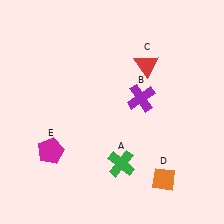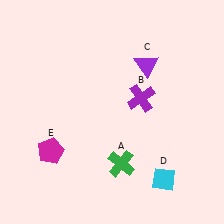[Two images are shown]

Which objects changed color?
C changed from red to purple. D changed from orange to cyan.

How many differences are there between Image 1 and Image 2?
There are 2 differences between the two images.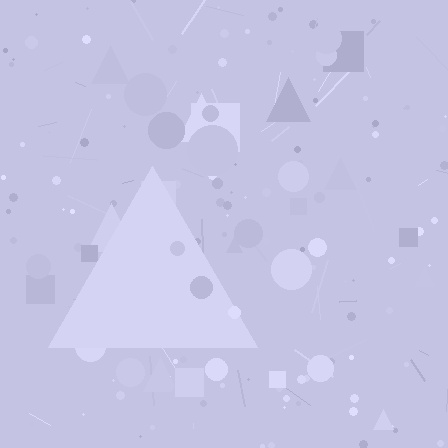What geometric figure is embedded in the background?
A triangle is embedded in the background.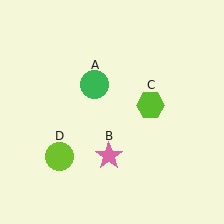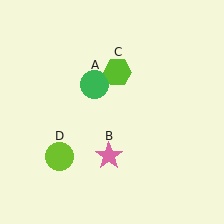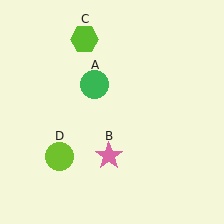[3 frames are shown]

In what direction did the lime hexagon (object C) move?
The lime hexagon (object C) moved up and to the left.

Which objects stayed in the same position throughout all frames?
Green circle (object A) and pink star (object B) and lime circle (object D) remained stationary.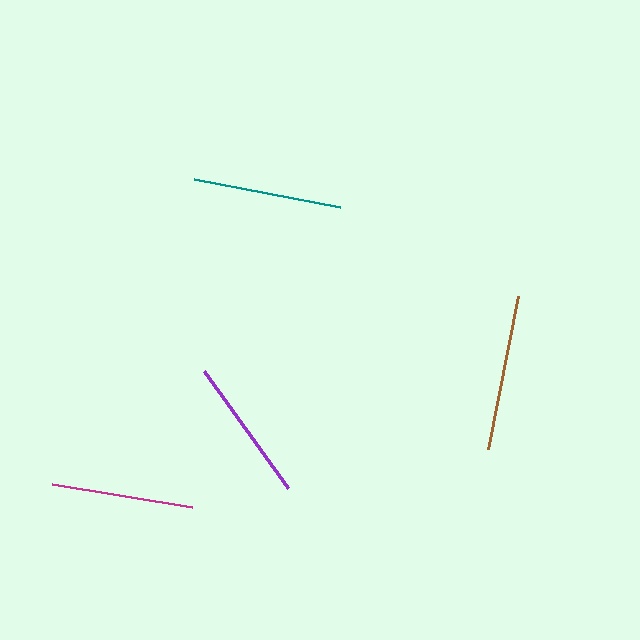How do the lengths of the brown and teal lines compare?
The brown and teal lines are approximately the same length.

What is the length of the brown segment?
The brown segment is approximately 156 pixels long.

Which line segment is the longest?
The brown line is the longest at approximately 156 pixels.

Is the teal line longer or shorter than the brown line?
The brown line is longer than the teal line.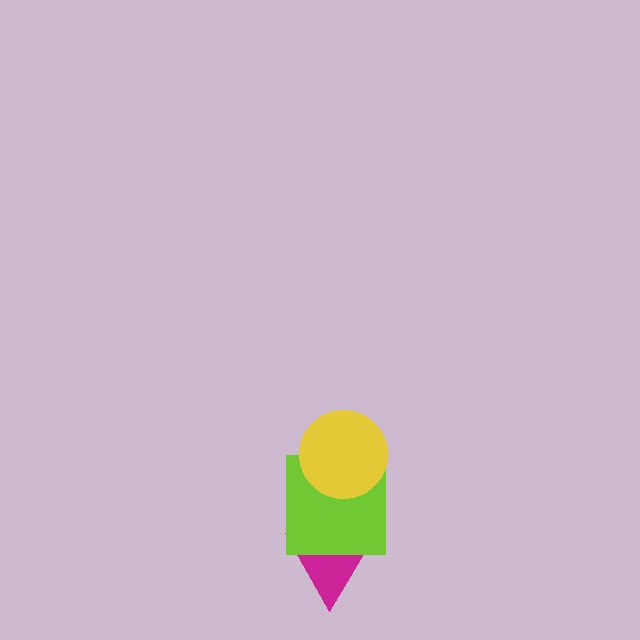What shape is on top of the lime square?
The yellow circle is on top of the lime square.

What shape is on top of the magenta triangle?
The lime square is on top of the magenta triangle.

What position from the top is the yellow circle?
The yellow circle is 1st from the top.